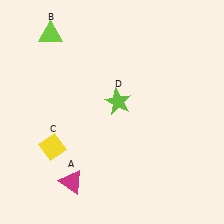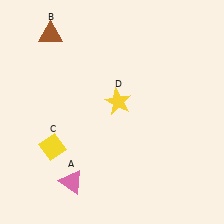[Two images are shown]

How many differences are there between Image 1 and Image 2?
There are 3 differences between the two images.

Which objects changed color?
A changed from magenta to pink. B changed from lime to brown. D changed from lime to yellow.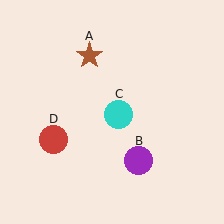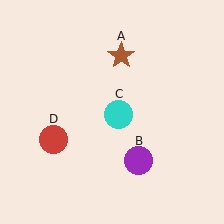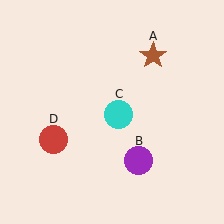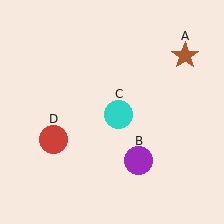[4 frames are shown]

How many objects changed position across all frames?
1 object changed position: brown star (object A).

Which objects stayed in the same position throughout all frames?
Purple circle (object B) and cyan circle (object C) and red circle (object D) remained stationary.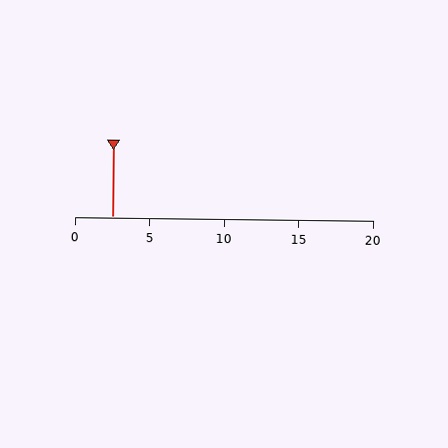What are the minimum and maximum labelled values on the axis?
The axis runs from 0 to 20.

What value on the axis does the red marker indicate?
The marker indicates approximately 2.5.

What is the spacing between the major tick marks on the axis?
The major ticks are spaced 5 apart.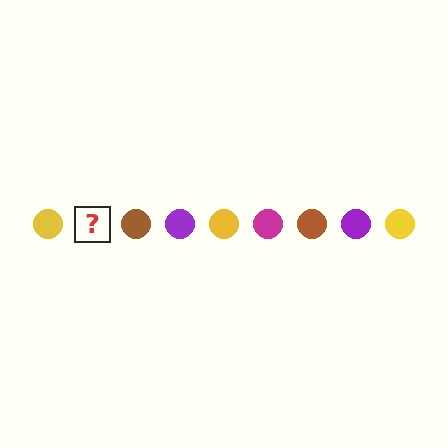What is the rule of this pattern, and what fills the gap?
The rule is that the pattern cycles through yellow, magenta, brown, purple circles. The gap should be filled with a magenta circle.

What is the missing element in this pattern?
The missing element is a magenta circle.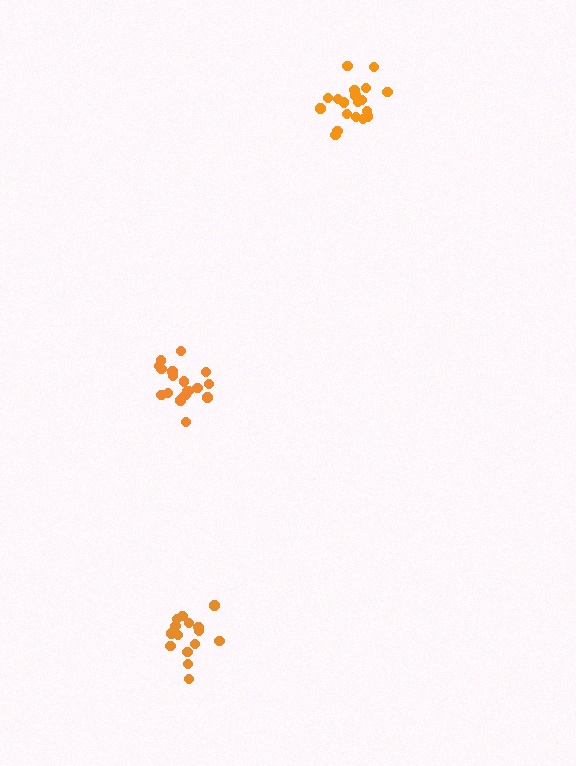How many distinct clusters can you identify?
There are 3 distinct clusters.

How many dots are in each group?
Group 1: 19 dots, Group 2: 19 dots, Group 3: 15 dots (53 total).